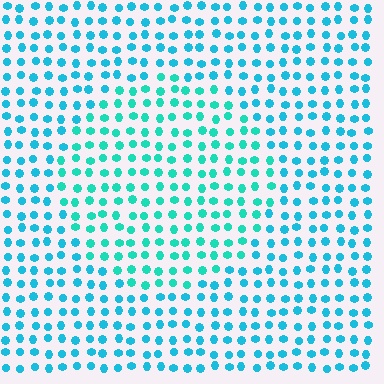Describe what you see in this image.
The image is filled with small cyan elements in a uniform arrangement. A circle-shaped region is visible where the elements are tinted to a slightly different hue, forming a subtle color boundary.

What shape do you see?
I see a circle.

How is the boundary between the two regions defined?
The boundary is defined purely by a slight shift in hue (about 22 degrees). Spacing, size, and orientation are identical on both sides.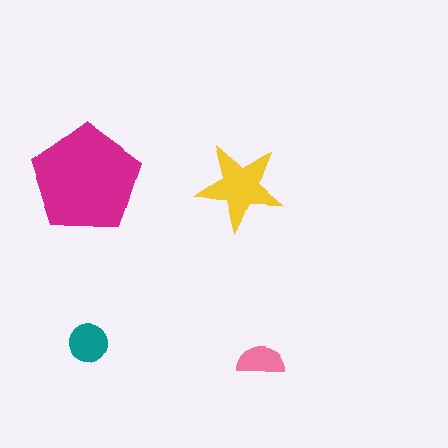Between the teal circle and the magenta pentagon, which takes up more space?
The magenta pentagon.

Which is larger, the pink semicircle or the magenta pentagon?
The magenta pentagon.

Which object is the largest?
The magenta pentagon.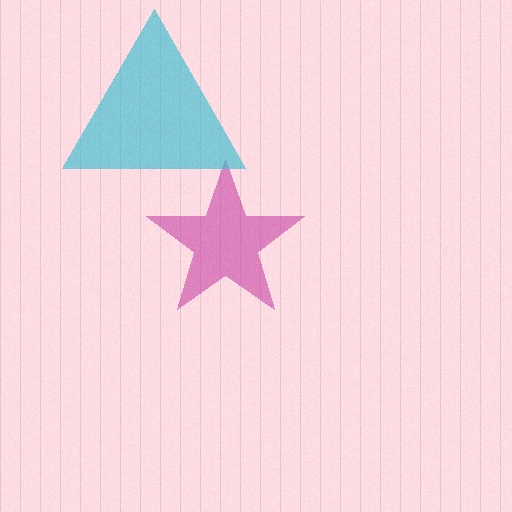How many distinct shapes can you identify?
There are 2 distinct shapes: a magenta star, a cyan triangle.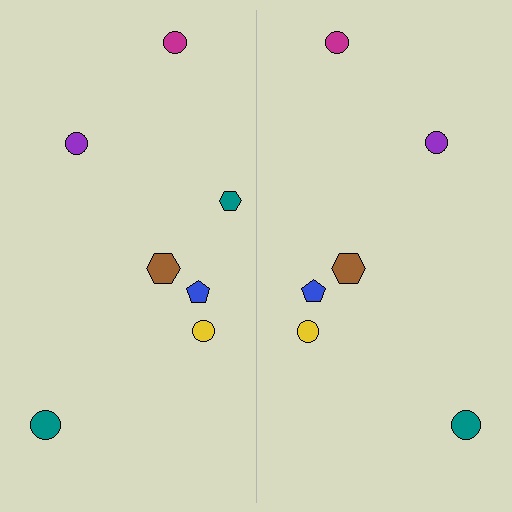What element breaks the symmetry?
A teal hexagon is missing from the right side.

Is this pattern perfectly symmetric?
No, the pattern is not perfectly symmetric. A teal hexagon is missing from the right side.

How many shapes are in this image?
There are 13 shapes in this image.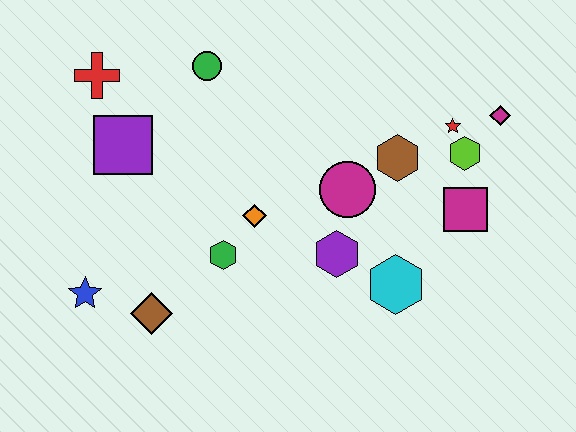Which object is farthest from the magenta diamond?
The blue star is farthest from the magenta diamond.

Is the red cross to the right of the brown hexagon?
No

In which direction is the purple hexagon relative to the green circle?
The purple hexagon is below the green circle.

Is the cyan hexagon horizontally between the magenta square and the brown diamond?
Yes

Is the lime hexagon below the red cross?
Yes